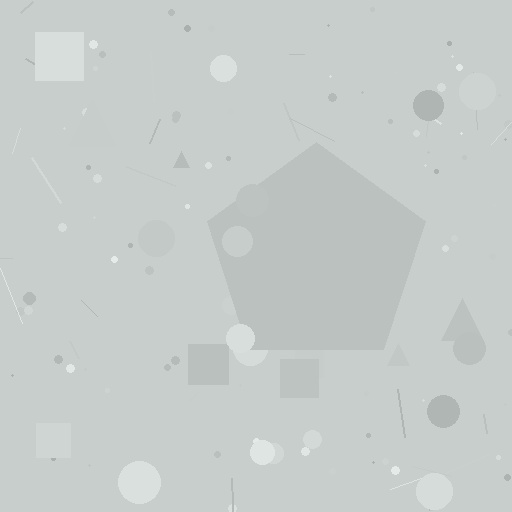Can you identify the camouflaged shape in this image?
The camouflaged shape is a pentagon.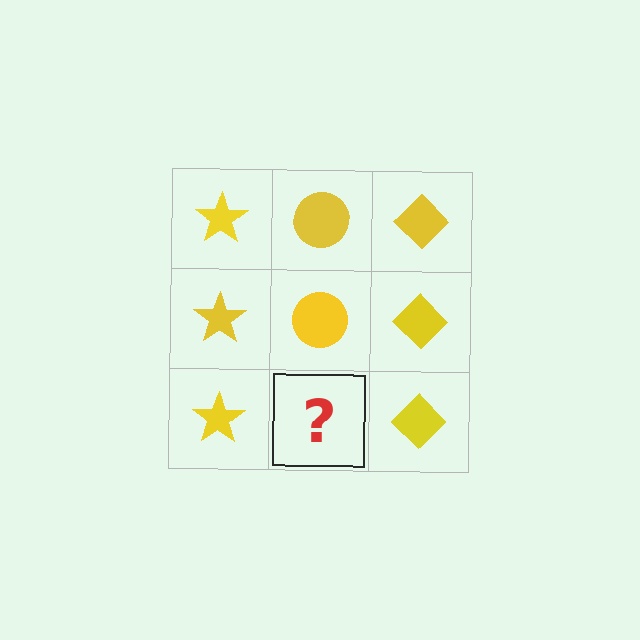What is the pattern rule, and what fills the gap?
The rule is that each column has a consistent shape. The gap should be filled with a yellow circle.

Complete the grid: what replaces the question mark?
The question mark should be replaced with a yellow circle.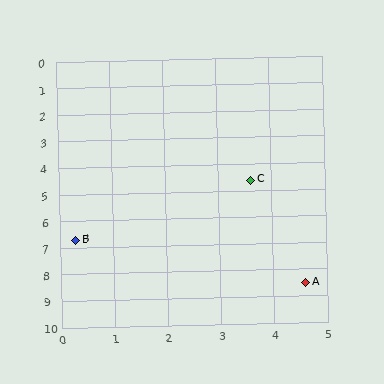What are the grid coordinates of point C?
Point C is at approximately (3.6, 4.6).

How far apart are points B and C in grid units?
Points B and C are about 3.9 grid units apart.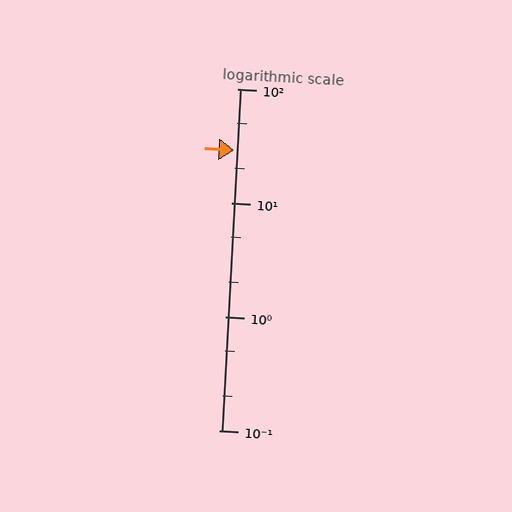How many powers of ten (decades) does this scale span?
The scale spans 3 decades, from 0.1 to 100.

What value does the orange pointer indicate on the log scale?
The pointer indicates approximately 29.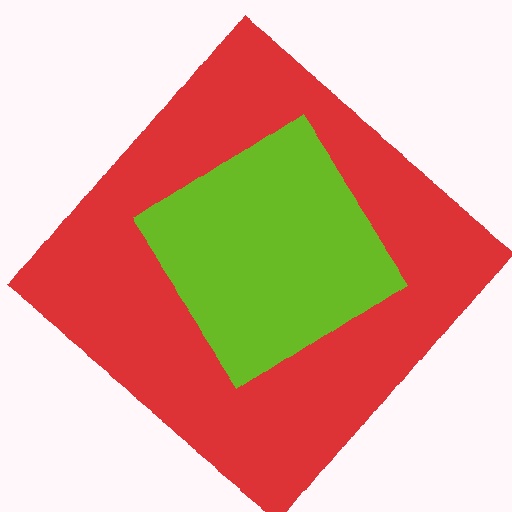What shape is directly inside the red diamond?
The lime diamond.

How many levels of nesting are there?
2.